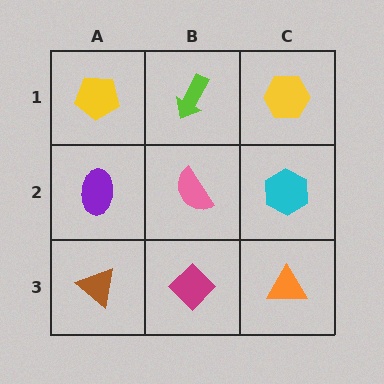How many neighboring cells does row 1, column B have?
3.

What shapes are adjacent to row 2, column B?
A lime arrow (row 1, column B), a magenta diamond (row 3, column B), a purple ellipse (row 2, column A), a cyan hexagon (row 2, column C).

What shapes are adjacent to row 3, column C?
A cyan hexagon (row 2, column C), a magenta diamond (row 3, column B).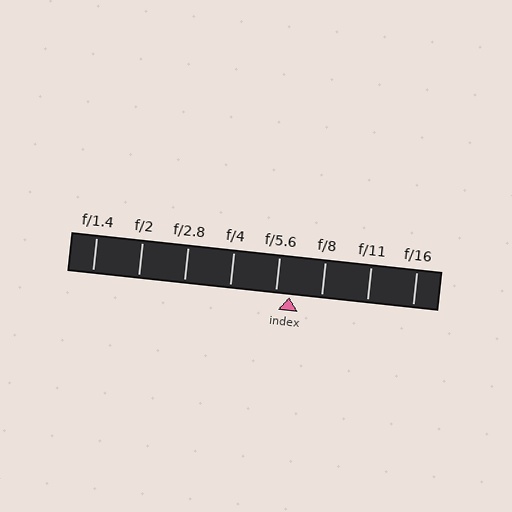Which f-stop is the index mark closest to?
The index mark is closest to f/5.6.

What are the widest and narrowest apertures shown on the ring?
The widest aperture shown is f/1.4 and the narrowest is f/16.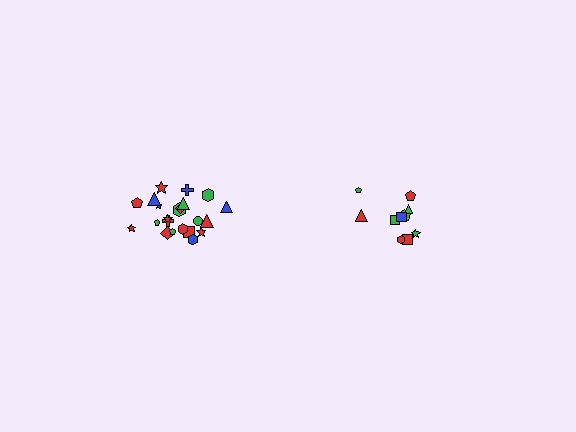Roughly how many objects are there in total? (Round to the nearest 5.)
Roughly 30 objects in total.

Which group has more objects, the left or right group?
The left group.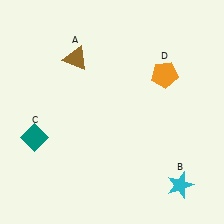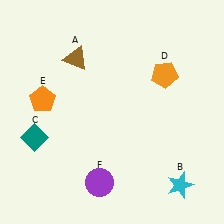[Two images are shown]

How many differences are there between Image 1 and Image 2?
There are 2 differences between the two images.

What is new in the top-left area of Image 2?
An orange pentagon (E) was added in the top-left area of Image 2.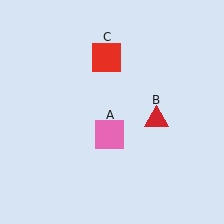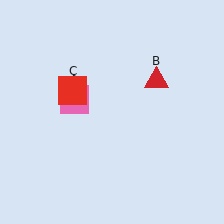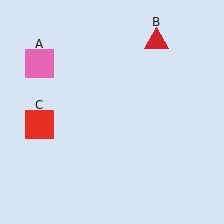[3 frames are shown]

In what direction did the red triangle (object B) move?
The red triangle (object B) moved up.